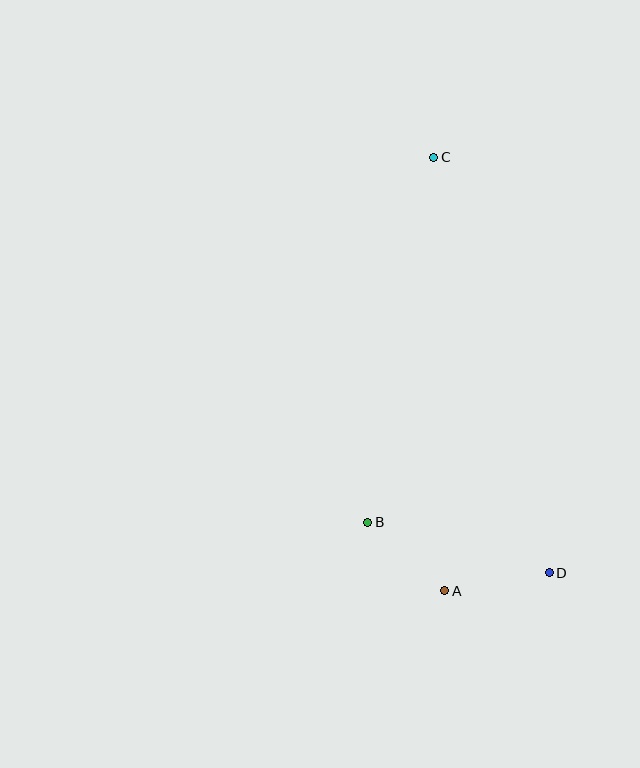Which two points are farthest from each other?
Points A and C are farthest from each other.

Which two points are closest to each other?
Points A and B are closest to each other.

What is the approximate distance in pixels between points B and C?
The distance between B and C is approximately 371 pixels.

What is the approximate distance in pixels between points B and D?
The distance between B and D is approximately 188 pixels.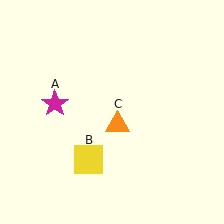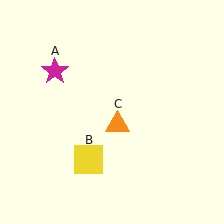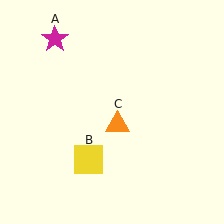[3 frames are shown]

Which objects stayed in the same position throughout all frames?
Yellow square (object B) and orange triangle (object C) remained stationary.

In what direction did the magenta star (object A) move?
The magenta star (object A) moved up.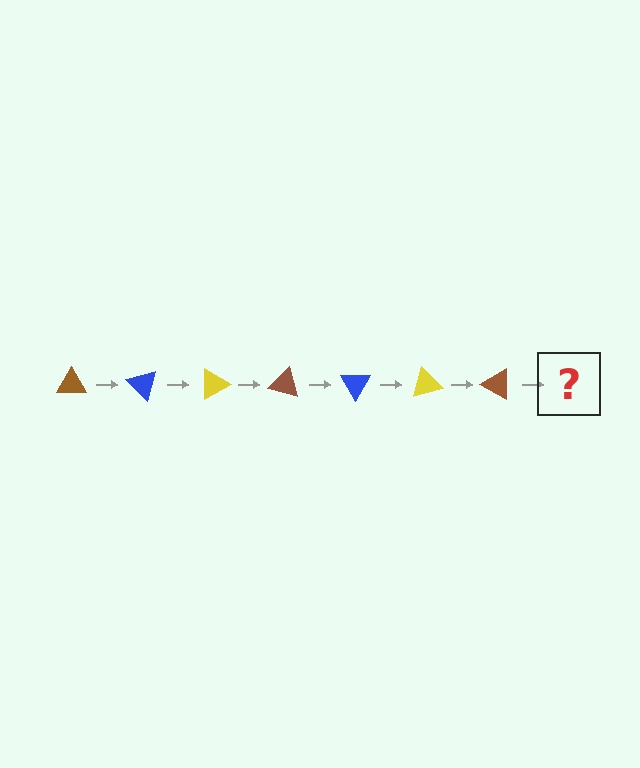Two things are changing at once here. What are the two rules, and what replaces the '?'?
The two rules are that it rotates 45 degrees each step and the color cycles through brown, blue, and yellow. The '?' should be a blue triangle, rotated 315 degrees from the start.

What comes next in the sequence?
The next element should be a blue triangle, rotated 315 degrees from the start.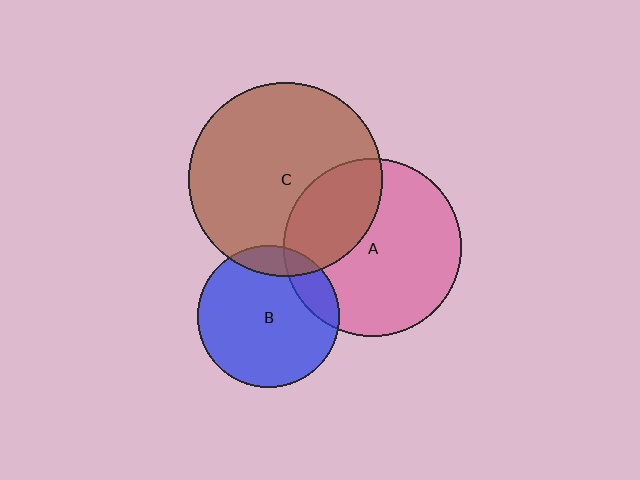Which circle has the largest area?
Circle C (brown).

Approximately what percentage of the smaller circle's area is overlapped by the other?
Approximately 30%.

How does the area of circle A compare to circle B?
Approximately 1.6 times.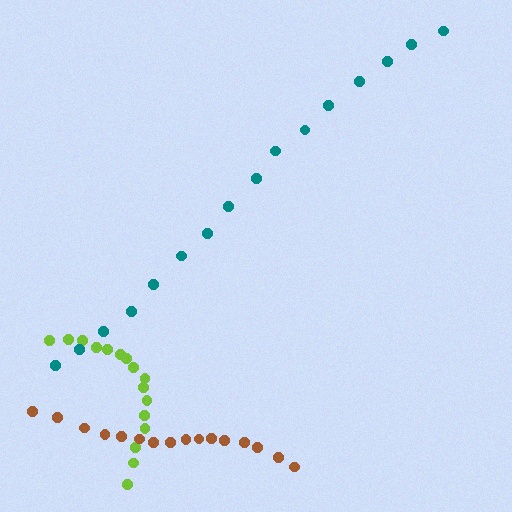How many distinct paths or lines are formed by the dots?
There are 3 distinct paths.